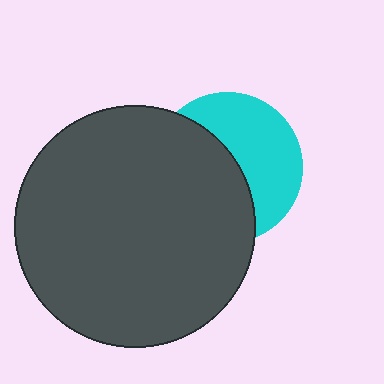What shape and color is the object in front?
The object in front is a dark gray circle.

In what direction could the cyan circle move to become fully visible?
The cyan circle could move right. That would shift it out from behind the dark gray circle entirely.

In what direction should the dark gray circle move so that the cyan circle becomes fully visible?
The dark gray circle should move left. That is the shortest direction to clear the overlap and leave the cyan circle fully visible.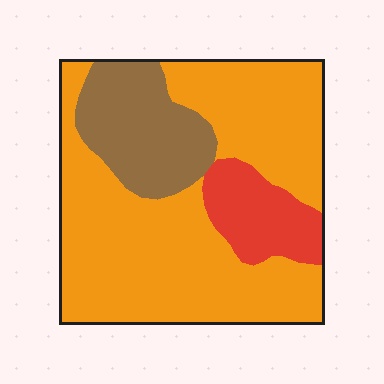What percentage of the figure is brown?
Brown takes up less than a quarter of the figure.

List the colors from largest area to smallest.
From largest to smallest: orange, brown, red.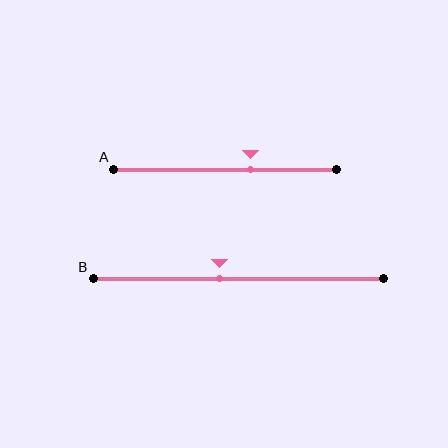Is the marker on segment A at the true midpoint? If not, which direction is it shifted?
No, the marker on segment A is shifted to the right by about 11% of the segment length.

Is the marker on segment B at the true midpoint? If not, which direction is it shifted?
No, the marker on segment B is shifted to the left by about 6% of the segment length.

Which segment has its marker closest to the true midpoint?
Segment B has its marker closest to the true midpoint.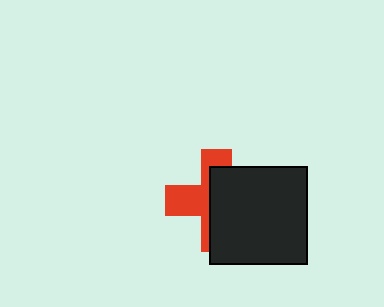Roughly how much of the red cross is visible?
A small part of it is visible (roughly 43%).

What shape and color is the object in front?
The object in front is a black square.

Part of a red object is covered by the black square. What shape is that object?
It is a cross.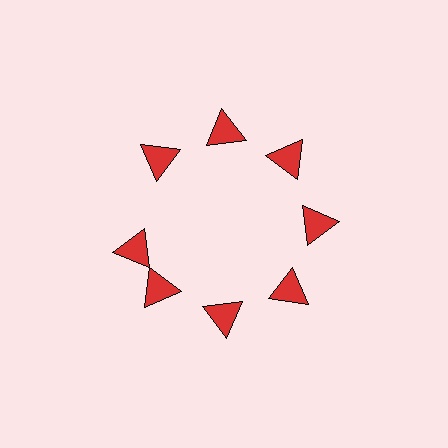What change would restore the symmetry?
The symmetry would be restored by rotating it back into even spacing with its neighbors so that all 8 triangles sit at equal angles and equal distance from the center.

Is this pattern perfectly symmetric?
No. The 8 red triangles are arranged in a ring, but one element near the 9 o'clock position is rotated out of alignment along the ring, breaking the 8-fold rotational symmetry.